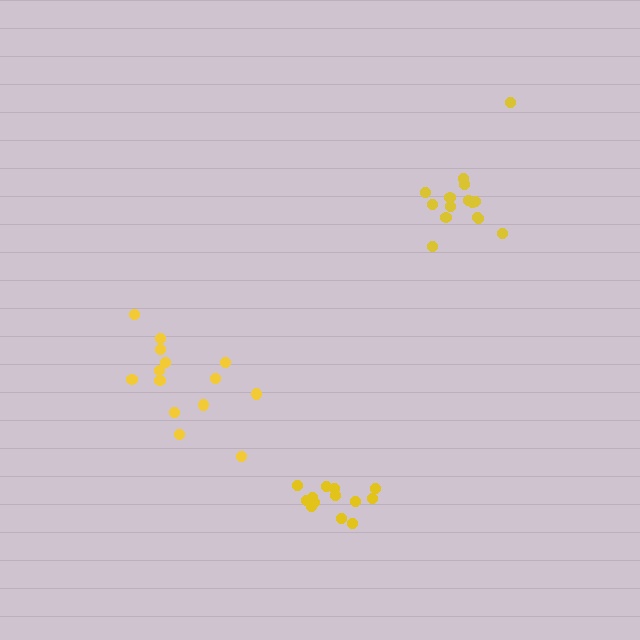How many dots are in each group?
Group 1: 14 dots, Group 2: 15 dots, Group 3: 14 dots (43 total).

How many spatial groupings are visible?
There are 3 spatial groupings.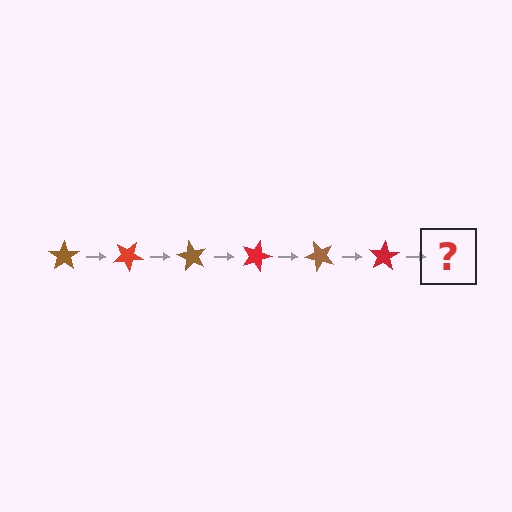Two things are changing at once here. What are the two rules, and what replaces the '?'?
The two rules are that it rotates 30 degrees each step and the color cycles through brown and red. The '?' should be a brown star, rotated 180 degrees from the start.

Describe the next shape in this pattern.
It should be a brown star, rotated 180 degrees from the start.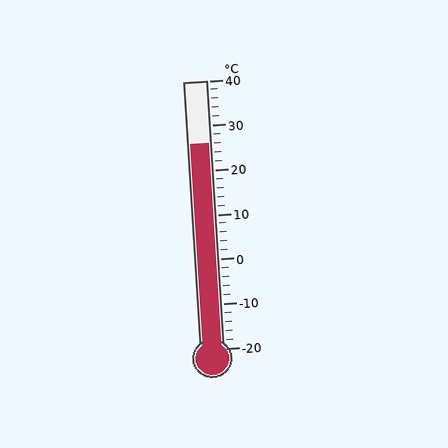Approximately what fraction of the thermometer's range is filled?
The thermometer is filled to approximately 75% of its range.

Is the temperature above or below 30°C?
The temperature is below 30°C.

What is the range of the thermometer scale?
The thermometer scale ranges from -20°C to 40°C.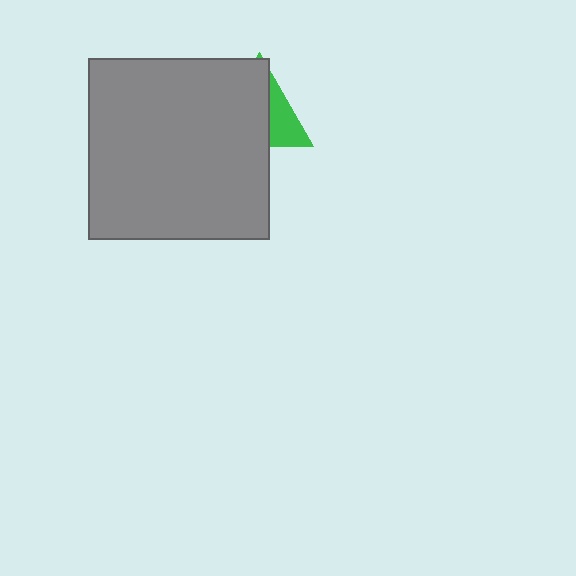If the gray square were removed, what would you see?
You would see the complete green triangle.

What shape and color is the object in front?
The object in front is a gray square.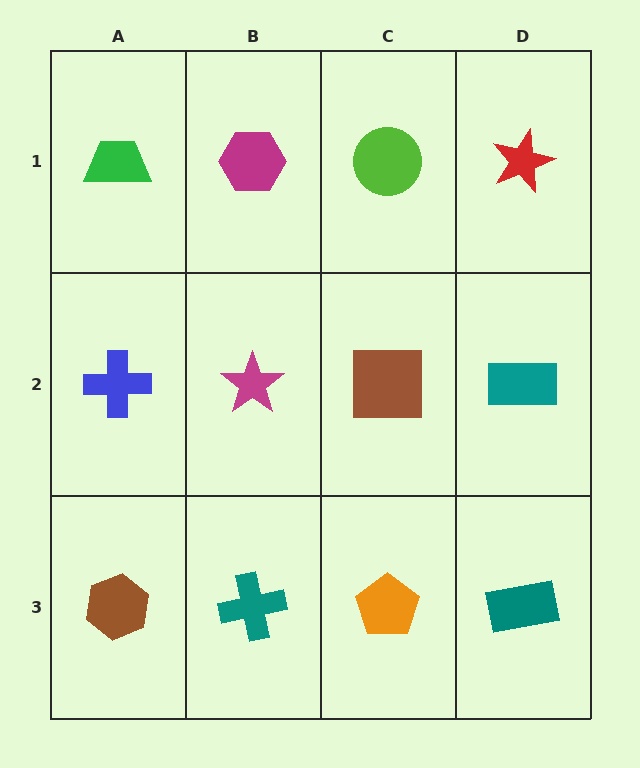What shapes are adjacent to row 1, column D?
A teal rectangle (row 2, column D), a lime circle (row 1, column C).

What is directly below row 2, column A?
A brown hexagon.